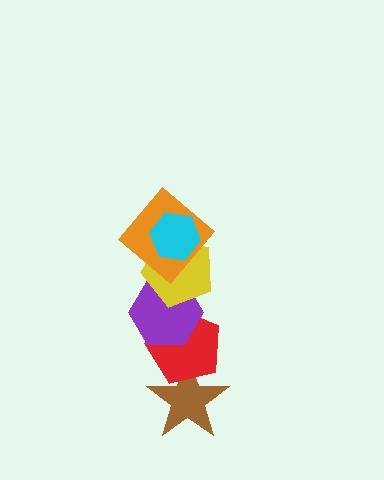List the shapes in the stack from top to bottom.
From top to bottom: the cyan hexagon, the orange diamond, the yellow pentagon, the purple hexagon, the red pentagon, the brown star.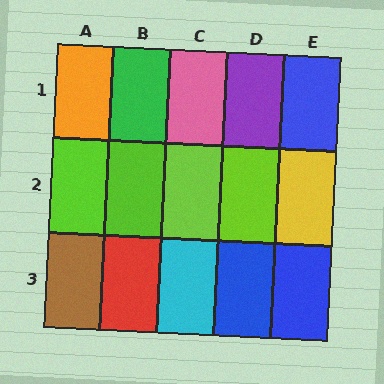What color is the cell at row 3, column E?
Blue.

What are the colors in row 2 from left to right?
Lime, lime, lime, lime, yellow.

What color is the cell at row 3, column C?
Cyan.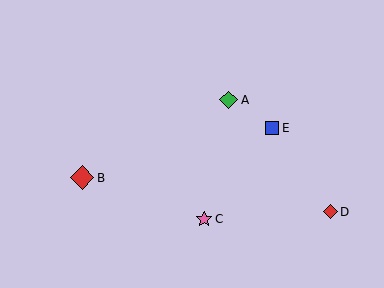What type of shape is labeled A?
Shape A is a green diamond.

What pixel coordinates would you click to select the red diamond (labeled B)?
Click at (82, 178) to select the red diamond B.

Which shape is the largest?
The red diamond (labeled B) is the largest.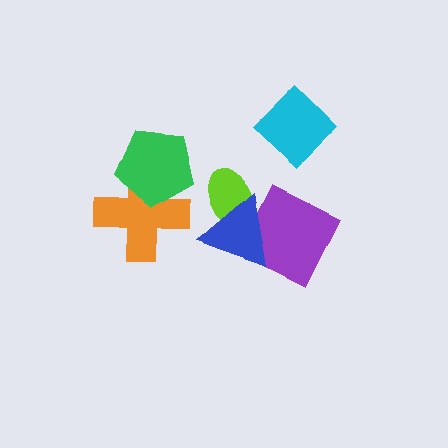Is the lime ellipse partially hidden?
Yes, it is partially covered by another shape.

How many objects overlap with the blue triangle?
2 objects overlap with the blue triangle.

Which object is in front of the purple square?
The blue triangle is in front of the purple square.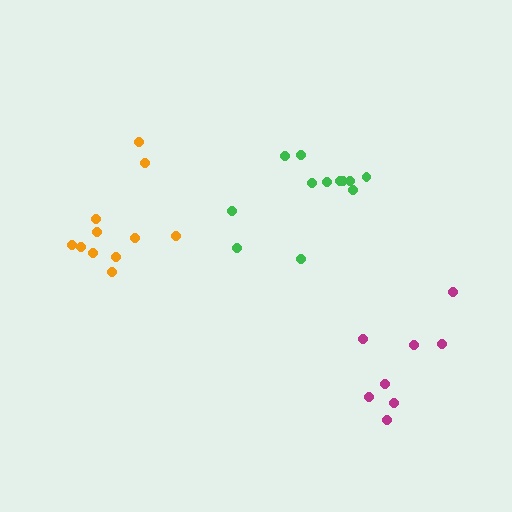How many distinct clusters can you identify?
There are 3 distinct clusters.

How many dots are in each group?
Group 1: 11 dots, Group 2: 8 dots, Group 3: 12 dots (31 total).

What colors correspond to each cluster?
The clusters are colored: orange, magenta, green.